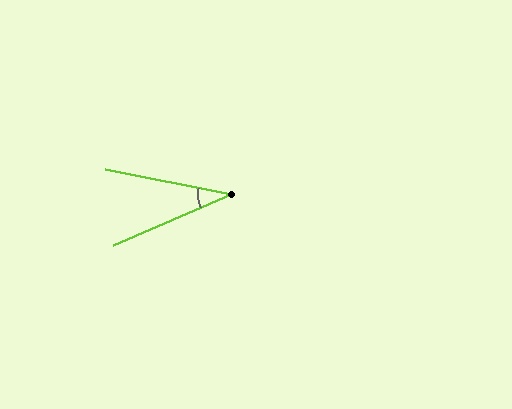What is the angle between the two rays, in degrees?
Approximately 34 degrees.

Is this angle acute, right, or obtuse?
It is acute.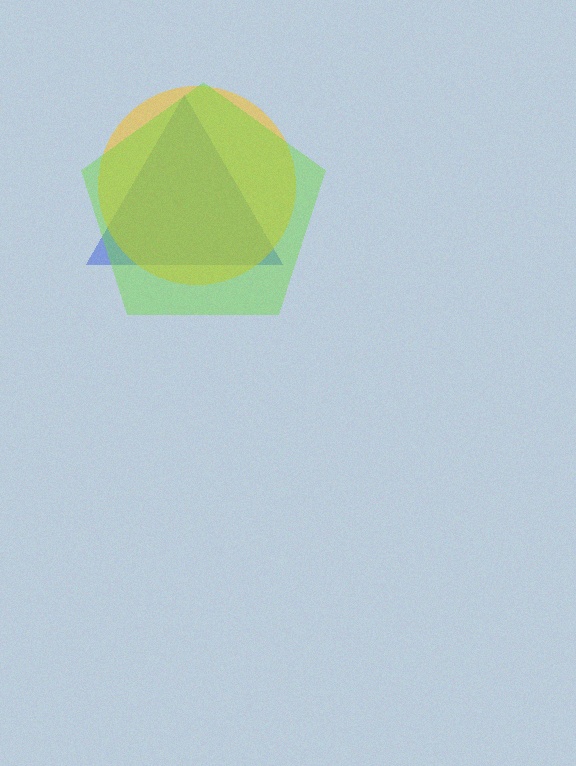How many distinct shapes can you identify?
There are 3 distinct shapes: a blue triangle, a yellow circle, a lime pentagon.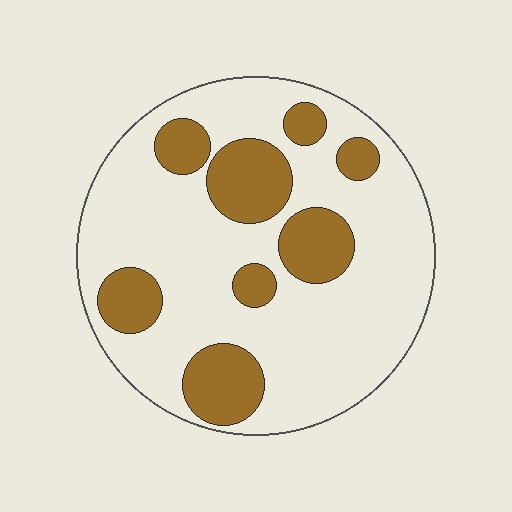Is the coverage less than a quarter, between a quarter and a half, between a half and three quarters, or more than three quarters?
Between a quarter and a half.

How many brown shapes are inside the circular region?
8.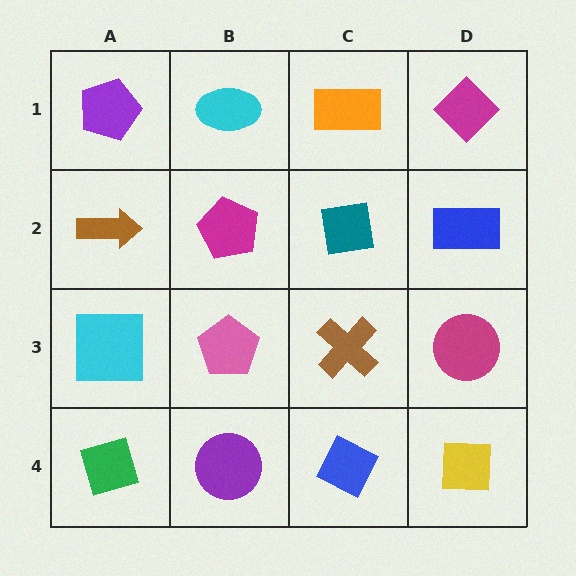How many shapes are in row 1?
4 shapes.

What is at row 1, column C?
An orange rectangle.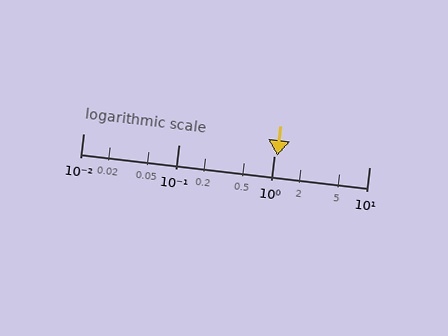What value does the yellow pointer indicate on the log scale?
The pointer indicates approximately 1.1.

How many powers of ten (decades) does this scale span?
The scale spans 3 decades, from 0.01 to 10.